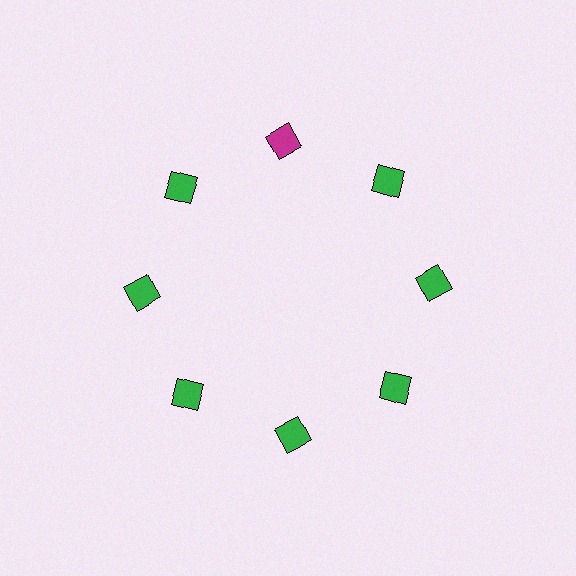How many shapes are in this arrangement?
There are 8 shapes arranged in a ring pattern.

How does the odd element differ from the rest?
It has a different color: magenta instead of green.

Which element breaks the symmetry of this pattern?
The magenta square at roughly the 12 o'clock position breaks the symmetry. All other shapes are green squares.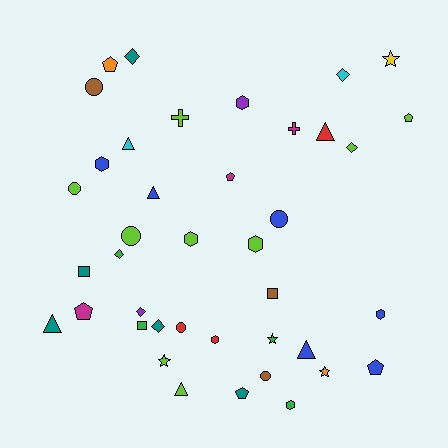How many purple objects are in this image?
There are 2 purple objects.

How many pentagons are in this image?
There are 6 pentagons.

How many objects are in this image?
There are 40 objects.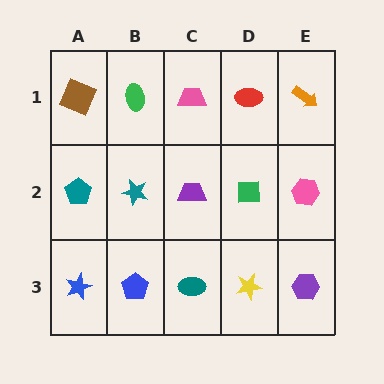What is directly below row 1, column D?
A green square.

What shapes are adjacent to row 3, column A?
A teal pentagon (row 2, column A), a blue pentagon (row 3, column B).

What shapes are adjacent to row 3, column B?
A teal star (row 2, column B), a blue star (row 3, column A), a teal ellipse (row 3, column C).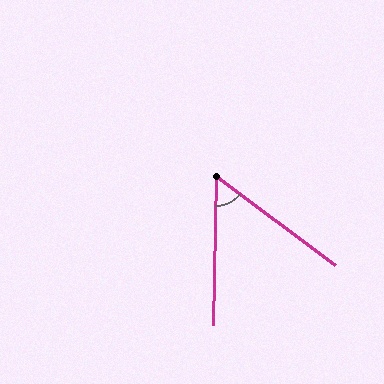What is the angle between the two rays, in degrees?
Approximately 54 degrees.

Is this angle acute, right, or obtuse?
It is acute.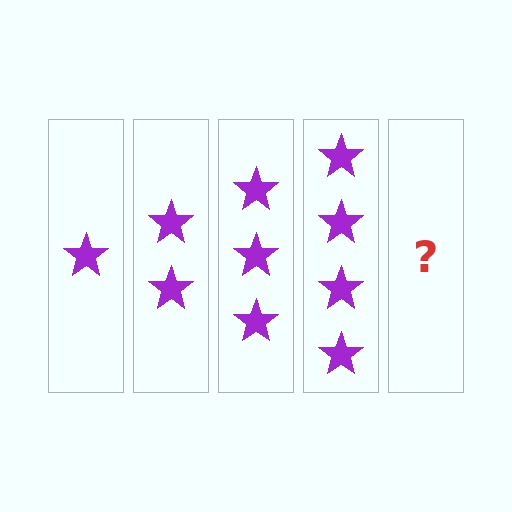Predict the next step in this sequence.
The next step is 5 stars.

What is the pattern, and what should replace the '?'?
The pattern is that each step adds one more star. The '?' should be 5 stars.